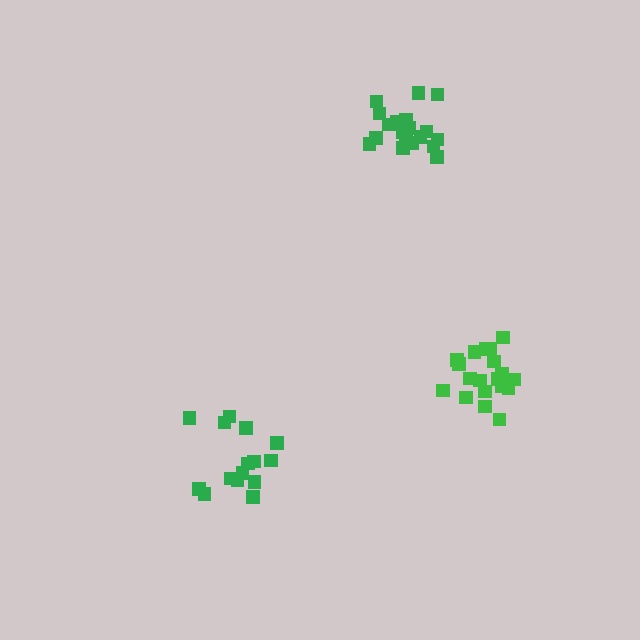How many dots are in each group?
Group 1: 19 dots, Group 2: 15 dots, Group 3: 20 dots (54 total).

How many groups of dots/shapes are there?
There are 3 groups.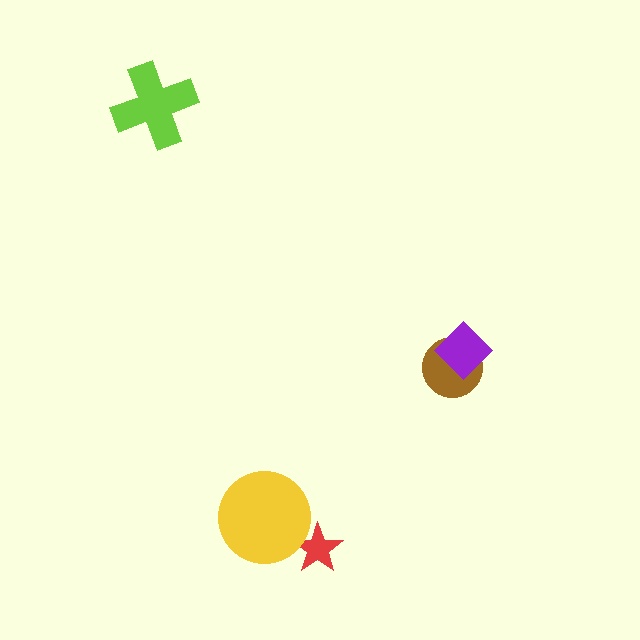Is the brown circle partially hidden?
Yes, it is partially covered by another shape.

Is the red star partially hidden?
Yes, it is partially covered by another shape.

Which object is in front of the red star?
The yellow circle is in front of the red star.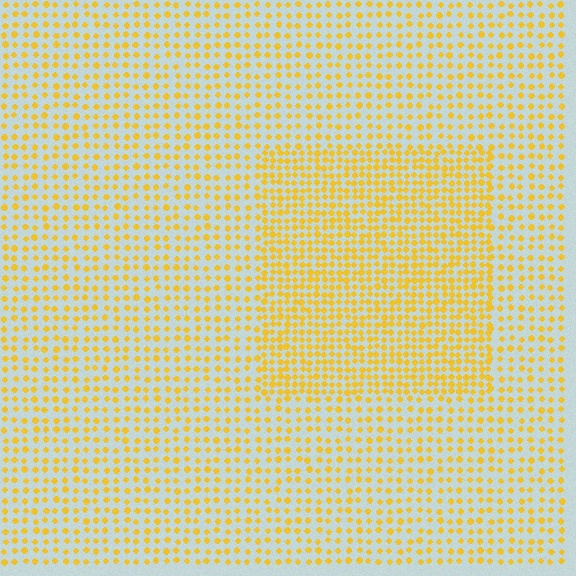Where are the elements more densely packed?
The elements are more densely packed inside the rectangle boundary.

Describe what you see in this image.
The image contains small yellow elements arranged at two different densities. A rectangle-shaped region is visible where the elements are more densely packed than the surrounding area.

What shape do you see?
I see a rectangle.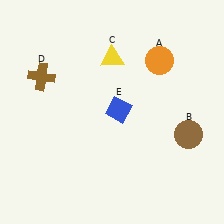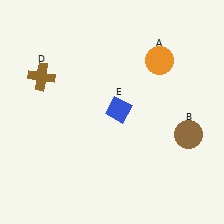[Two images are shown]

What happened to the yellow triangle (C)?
The yellow triangle (C) was removed in Image 2. It was in the top-right area of Image 1.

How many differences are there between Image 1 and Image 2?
There is 1 difference between the two images.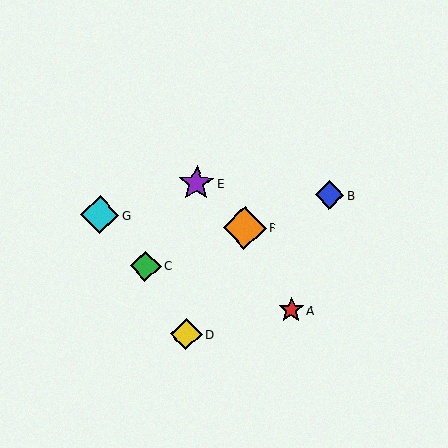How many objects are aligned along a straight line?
3 objects (B, C, F) are aligned along a straight line.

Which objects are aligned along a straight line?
Objects B, C, F are aligned along a straight line.